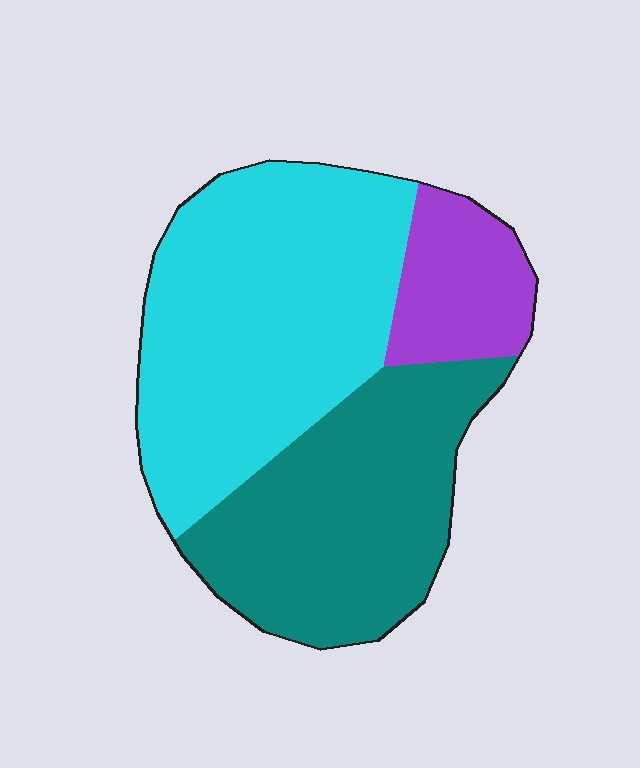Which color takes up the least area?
Purple, at roughly 15%.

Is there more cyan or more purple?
Cyan.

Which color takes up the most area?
Cyan, at roughly 50%.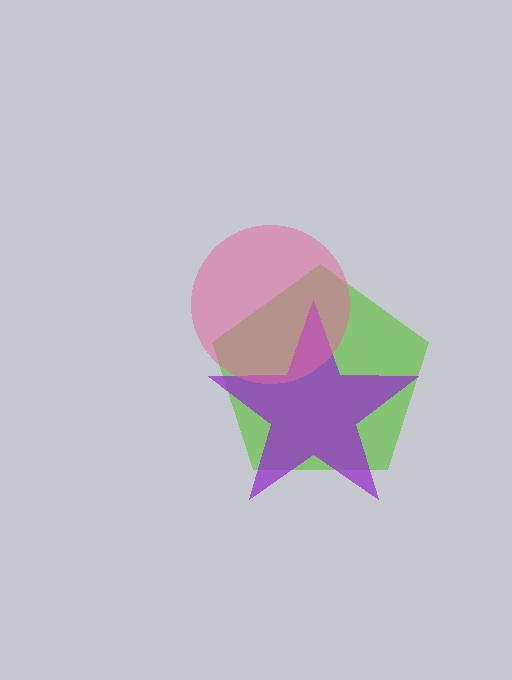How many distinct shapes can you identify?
There are 3 distinct shapes: a lime pentagon, a purple star, a pink circle.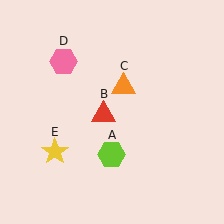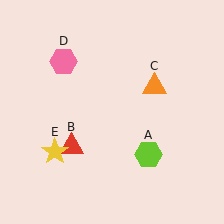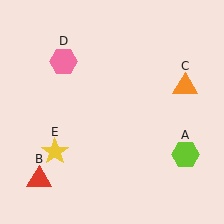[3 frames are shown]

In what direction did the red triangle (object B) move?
The red triangle (object B) moved down and to the left.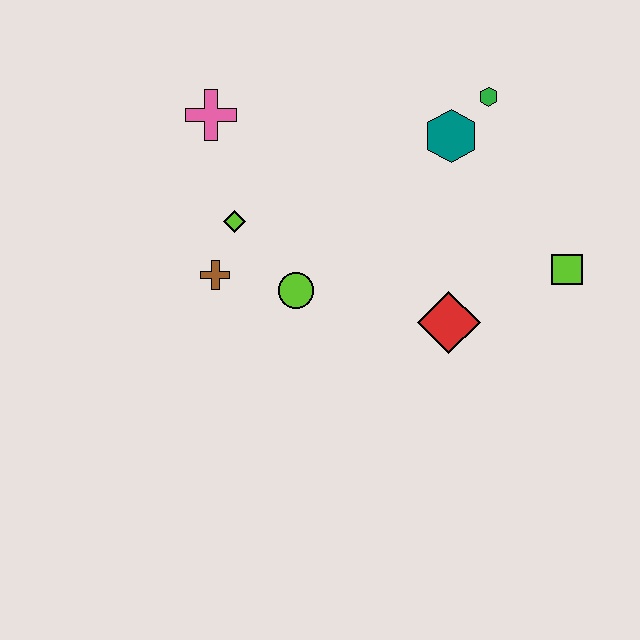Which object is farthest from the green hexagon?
The brown cross is farthest from the green hexagon.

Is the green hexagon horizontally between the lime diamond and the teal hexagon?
No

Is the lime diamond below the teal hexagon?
Yes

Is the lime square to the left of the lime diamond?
No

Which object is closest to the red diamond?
The lime square is closest to the red diamond.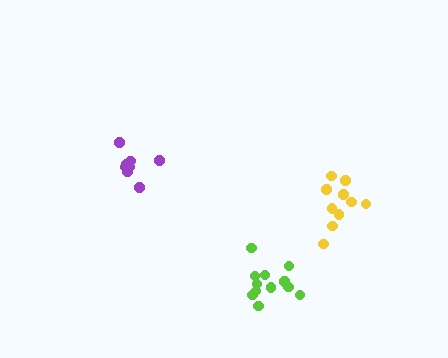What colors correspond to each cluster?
The clusters are colored: purple, lime, yellow.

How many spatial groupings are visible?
There are 3 spatial groupings.